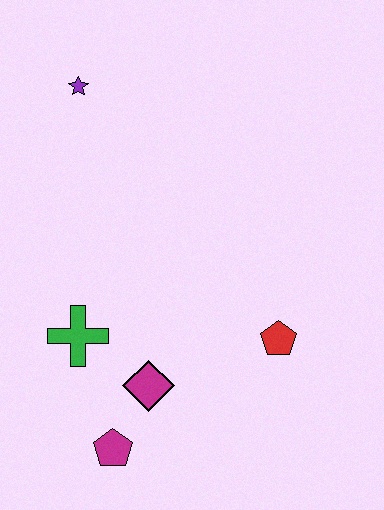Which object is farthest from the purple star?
The magenta pentagon is farthest from the purple star.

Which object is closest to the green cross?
The magenta diamond is closest to the green cross.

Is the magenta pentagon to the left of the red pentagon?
Yes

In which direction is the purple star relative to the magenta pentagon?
The purple star is above the magenta pentagon.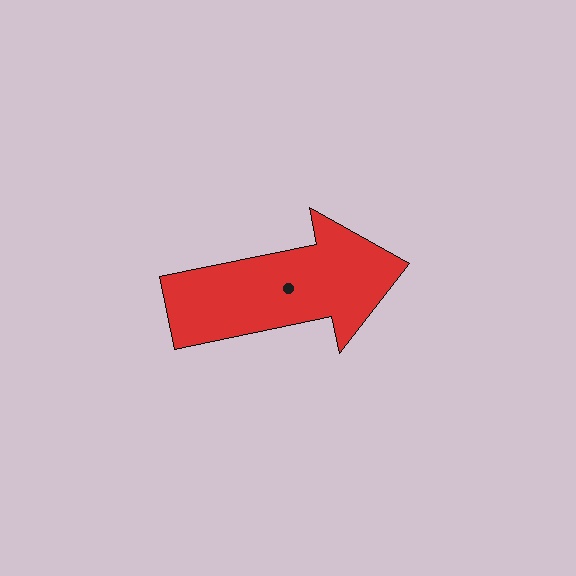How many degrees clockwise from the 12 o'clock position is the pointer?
Approximately 78 degrees.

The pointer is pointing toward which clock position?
Roughly 3 o'clock.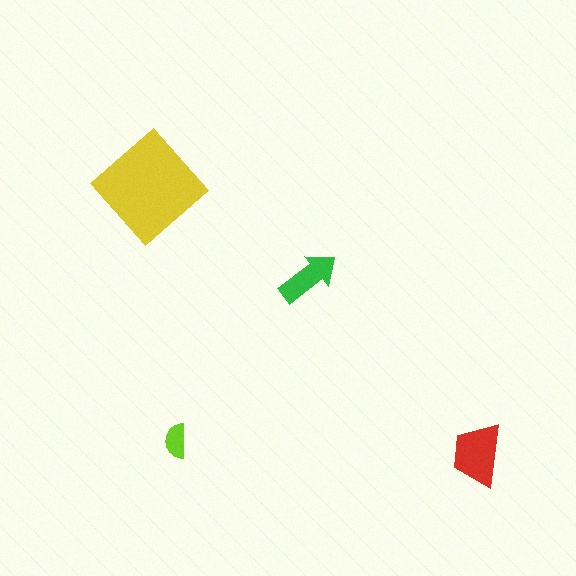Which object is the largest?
The yellow diamond.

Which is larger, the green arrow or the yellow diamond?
The yellow diamond.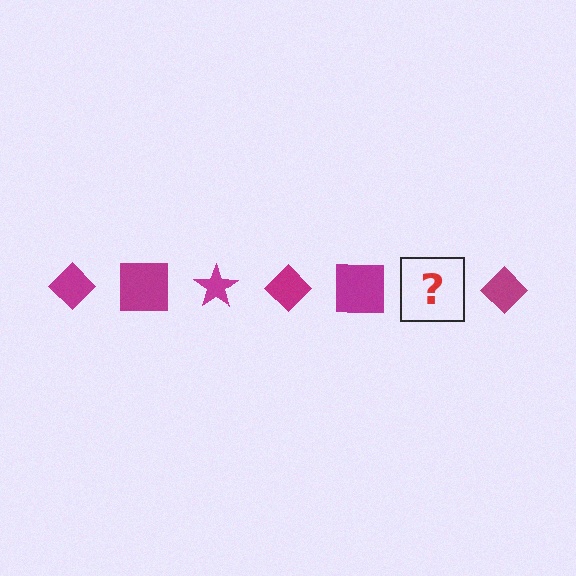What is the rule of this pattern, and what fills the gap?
The rule is that the pattern cycles through diamond, square, star shapes in magenta. The gap should be filled with a magenta star.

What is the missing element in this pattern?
The missing element is a magenta star.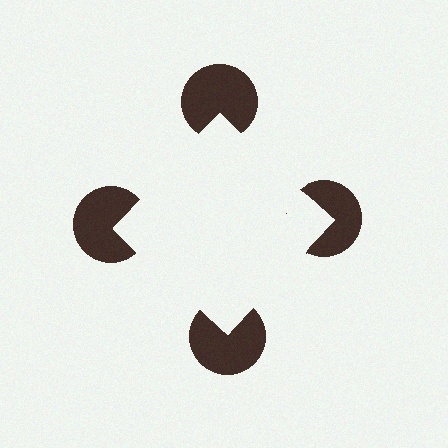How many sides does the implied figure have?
4 sides.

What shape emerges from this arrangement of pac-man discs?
An illusory square — its edges are inferred from the aligned wedge cuts in the pac-man discs, not physically drawn.